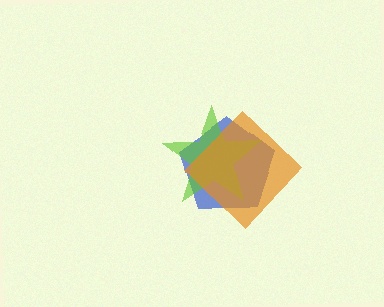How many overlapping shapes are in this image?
There are 3 overlapping shapes in the image.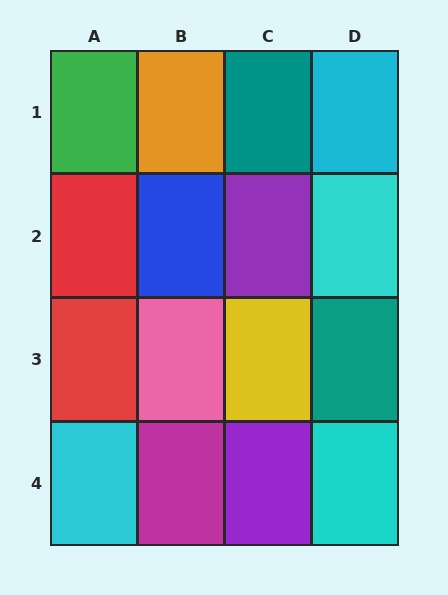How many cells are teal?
2 cells are teal.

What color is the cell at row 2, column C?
Purple.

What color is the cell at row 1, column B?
Orange.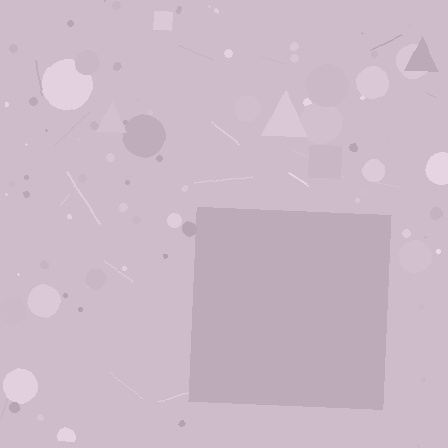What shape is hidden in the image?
A square is hidden in the image.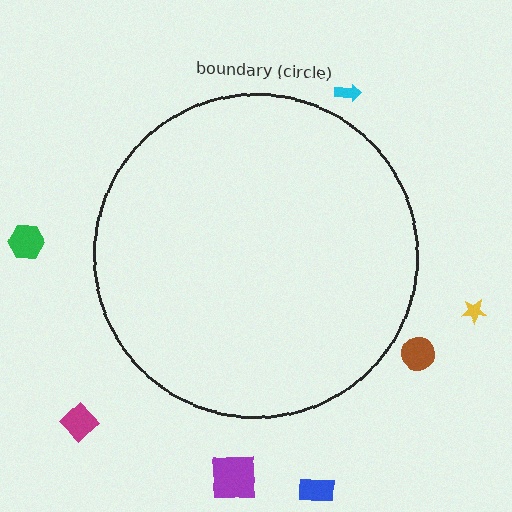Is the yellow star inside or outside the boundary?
Outside.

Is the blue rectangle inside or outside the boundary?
Outside.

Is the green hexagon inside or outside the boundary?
Outside.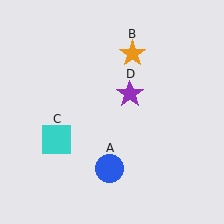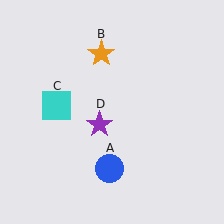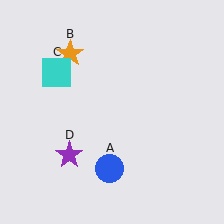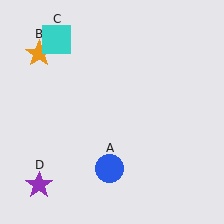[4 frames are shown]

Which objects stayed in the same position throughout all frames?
Blue circle (object A) remained stationary.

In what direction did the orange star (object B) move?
The orange star (object B) moved left.